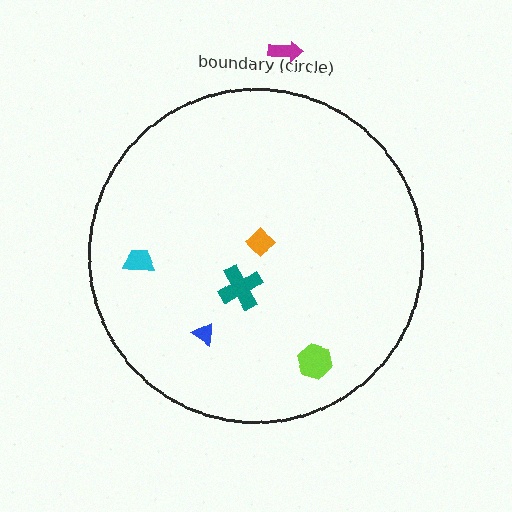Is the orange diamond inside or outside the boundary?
Inside.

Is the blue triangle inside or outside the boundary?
Inside.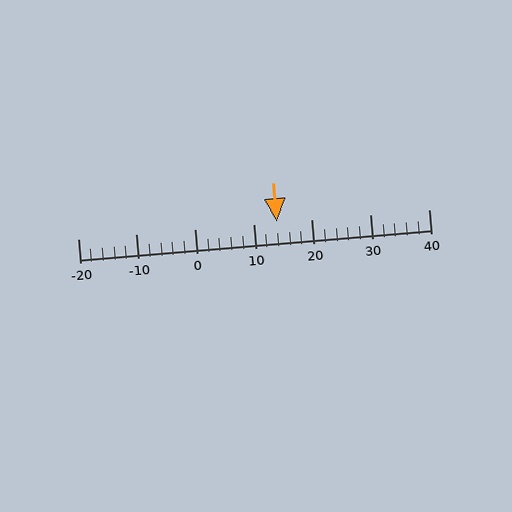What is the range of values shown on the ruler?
The ruler shows values from -20 to 40.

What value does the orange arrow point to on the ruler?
The orange arrow points to approximately 14.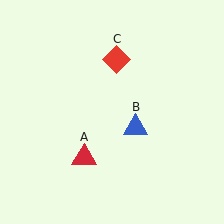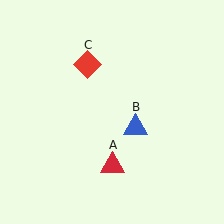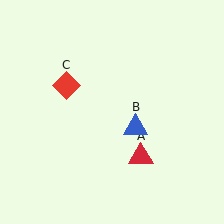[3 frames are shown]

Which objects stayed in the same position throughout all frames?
Blue triangle (object B) remained stationary.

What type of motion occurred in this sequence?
The red triangle (object A), red diamond (object C) rotated counterclockwise around the center of the scene.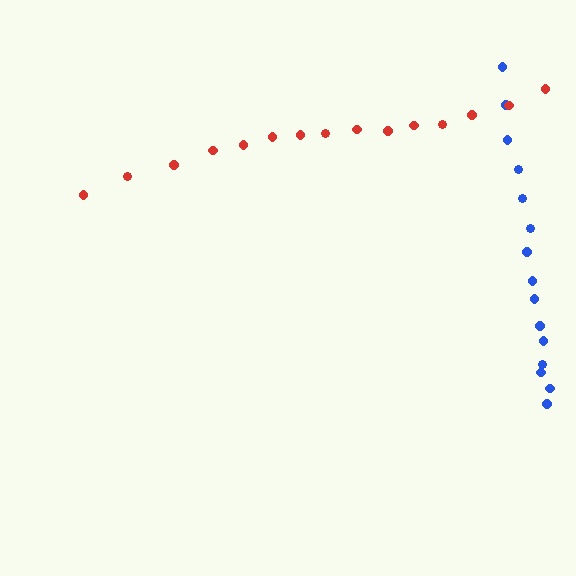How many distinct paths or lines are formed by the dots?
There are 2 distinct paths.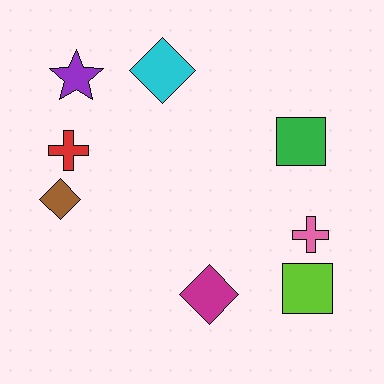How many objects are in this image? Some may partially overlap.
There are 8 objects.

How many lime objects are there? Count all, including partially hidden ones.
There is 1 lime object.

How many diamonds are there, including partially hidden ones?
There are 3 diamonds.